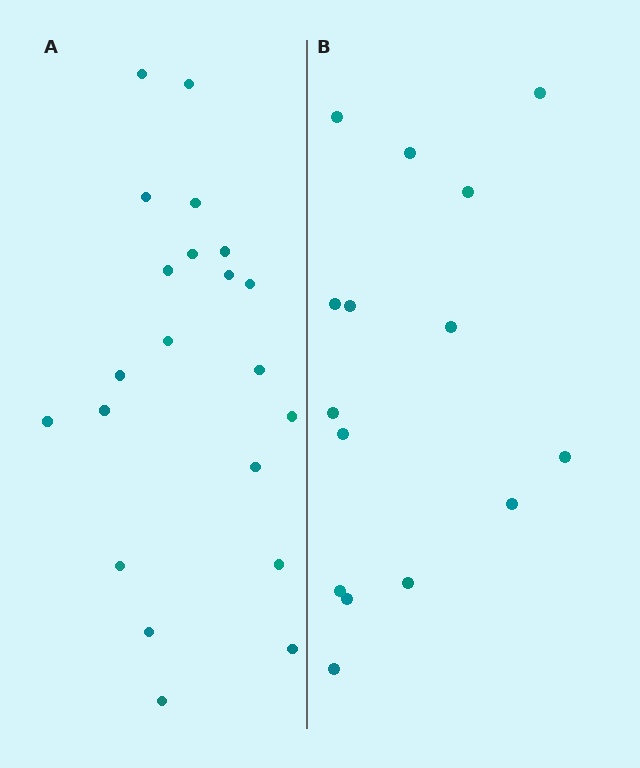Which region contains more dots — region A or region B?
Region A (the left region) has more dots.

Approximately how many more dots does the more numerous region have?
Region A has about 6 more dots than region B.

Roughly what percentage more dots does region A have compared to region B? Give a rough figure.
About 40% more.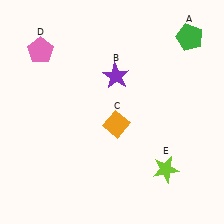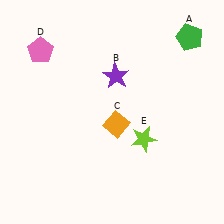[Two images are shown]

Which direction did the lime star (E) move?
The lime star (E) moved up.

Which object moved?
The lime star (E) moved up.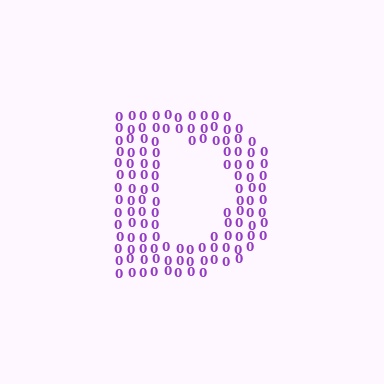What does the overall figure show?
The overall figure shows the letter D.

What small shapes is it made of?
It is made of small digit 0's.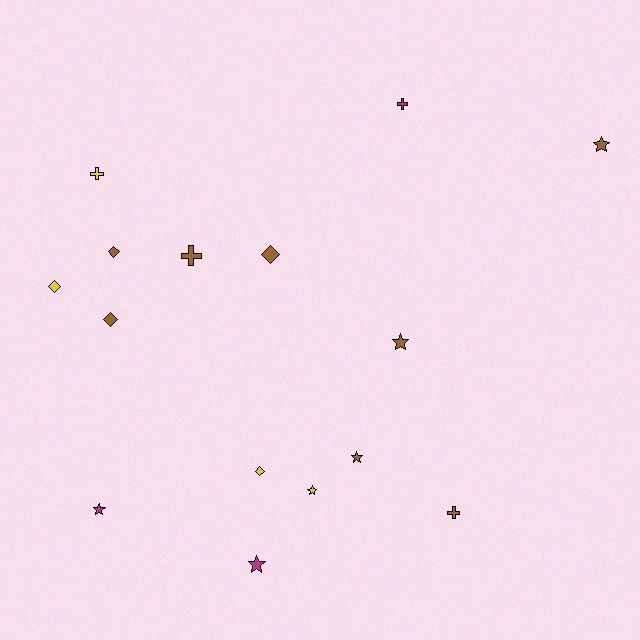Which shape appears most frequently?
Star, with 6 objects.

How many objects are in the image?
There are 15 objects.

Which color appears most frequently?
Brown, with 8 objects.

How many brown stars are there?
There are 3 brown stars.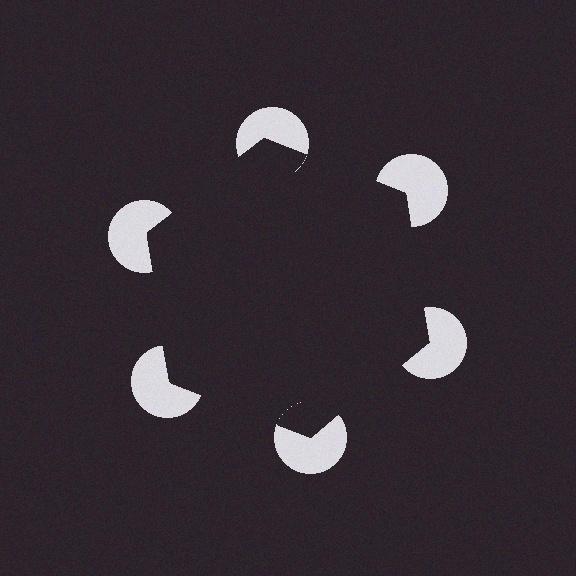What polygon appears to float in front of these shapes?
An illusory hexagon — its edges are inferred from the aligned wedge cuts in the pac-man discs, not physically drawn.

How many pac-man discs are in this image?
There are 6 — one at each vertex of the illusory hexagon.